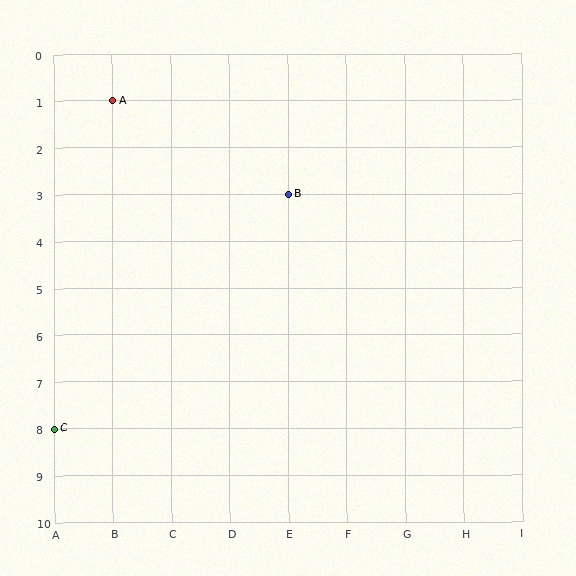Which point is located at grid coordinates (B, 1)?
Point A is at (B, 1).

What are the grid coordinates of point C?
Point C is at grid coordinates (A, 8).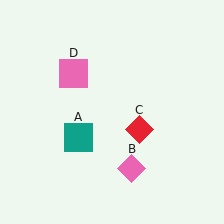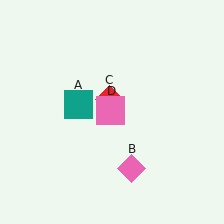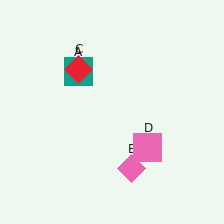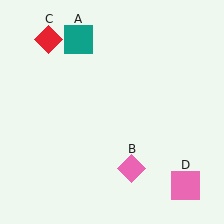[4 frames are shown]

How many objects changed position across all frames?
3 objects changed position: teal square (object A), red diamond (object C), pink square (object D).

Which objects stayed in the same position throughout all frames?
Pink diamond (object B) remained stationary.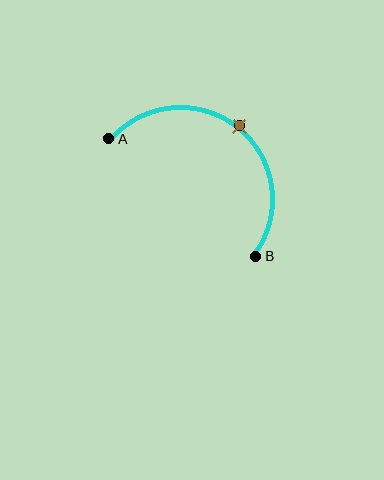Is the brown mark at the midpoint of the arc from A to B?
Yes. The brown mark lies on the arc at equal arc-length from both A and B — it is the arc midpoint.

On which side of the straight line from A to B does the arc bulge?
The arc bulges above and to the right of the straight line connecting A and B.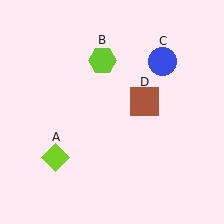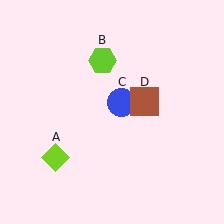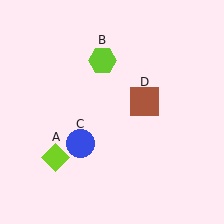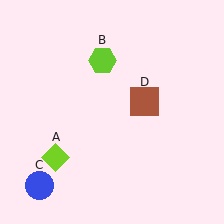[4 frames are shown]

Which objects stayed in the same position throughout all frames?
Lime diamond (object A) and lime hexagon (object B) and brown square (object D) remained stationary.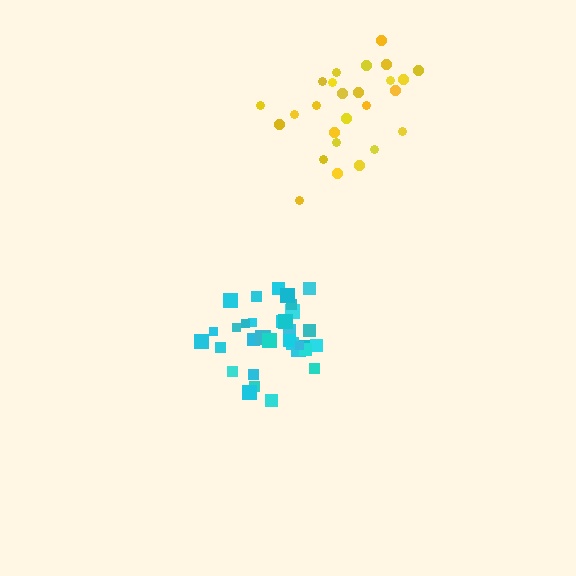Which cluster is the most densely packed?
Cyan.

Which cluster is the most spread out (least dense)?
Yellow.